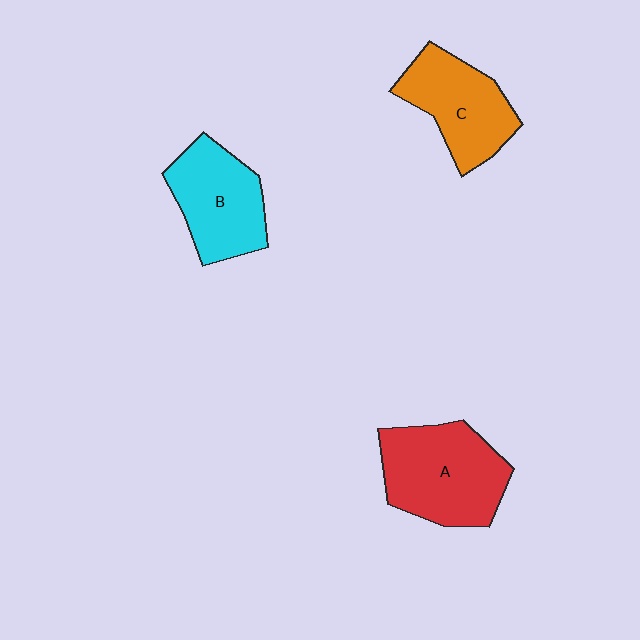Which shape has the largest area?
Shape A (red).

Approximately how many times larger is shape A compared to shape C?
Approximately 1.3 times.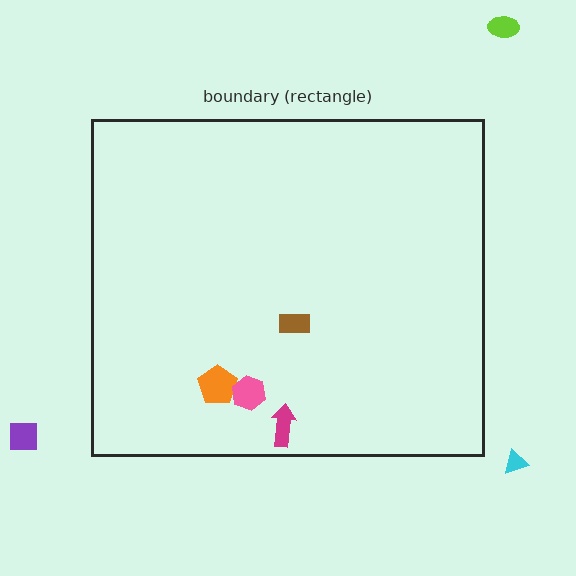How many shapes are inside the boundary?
4 inside, 3 outside.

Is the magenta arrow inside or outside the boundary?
Inside.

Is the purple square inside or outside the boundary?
Outside.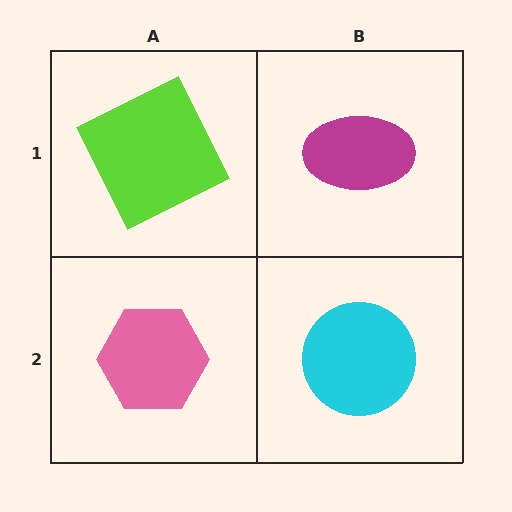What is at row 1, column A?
A lime square.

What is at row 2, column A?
A pink hexagon.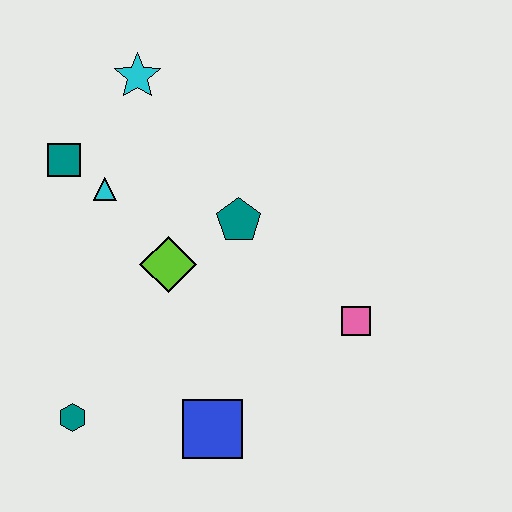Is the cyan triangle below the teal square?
Yes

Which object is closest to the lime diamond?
The teal pentagon is closest to the lime diamond.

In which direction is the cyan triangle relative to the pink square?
The cyan triangle is to the left of the pink square.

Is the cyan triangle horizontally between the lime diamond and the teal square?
Yes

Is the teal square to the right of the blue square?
No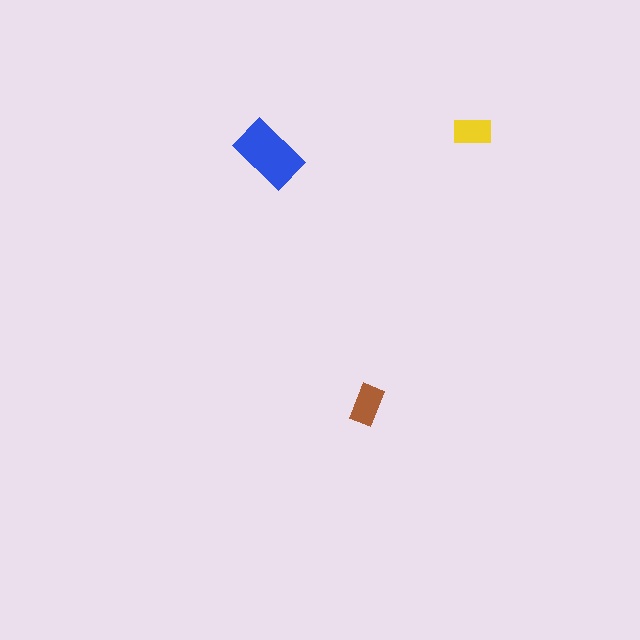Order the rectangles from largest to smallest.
the blue one, the brown one, the yellow one.